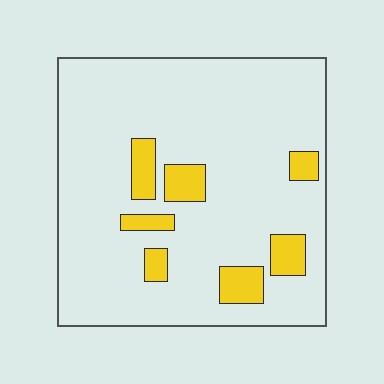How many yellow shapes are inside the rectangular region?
7.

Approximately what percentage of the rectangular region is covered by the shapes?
Approximately 10%.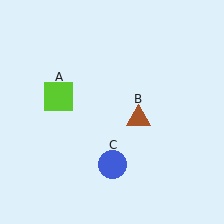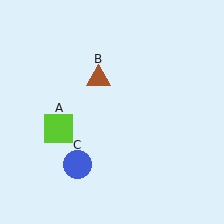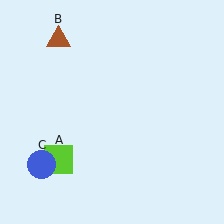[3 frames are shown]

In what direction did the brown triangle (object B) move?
The brown triangle (object B) moved up and to the left.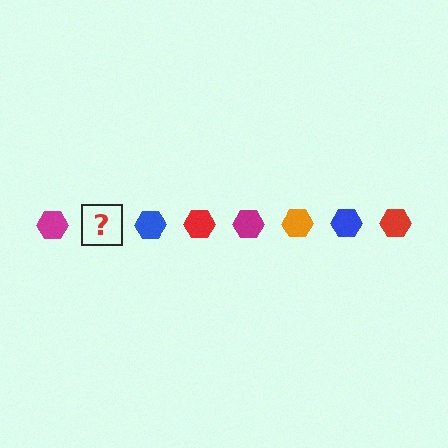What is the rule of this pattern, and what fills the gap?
The rule is that the pattern cycles through magenta, orange, blue, red hexagons. The gap should be filled with an orange hexagon.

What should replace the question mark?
The question mark should be replaced with an orange hexagon.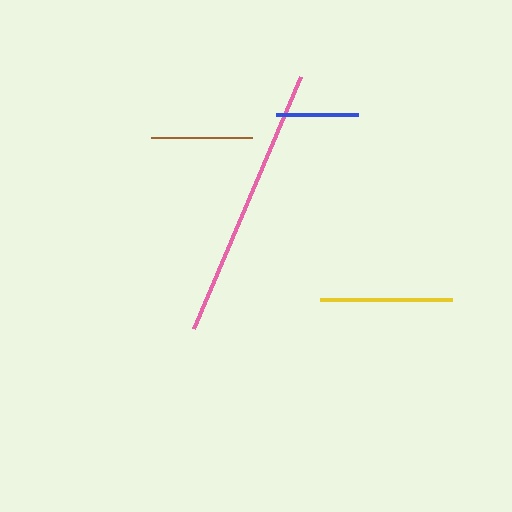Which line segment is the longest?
The pink line is the longest at approximately 274 pixels.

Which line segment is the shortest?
The blue line is the shortest at approximately 82 pixels.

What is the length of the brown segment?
The brown segment is approximately 101 pixels long.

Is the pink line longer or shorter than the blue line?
The pink line is longer than the blue line.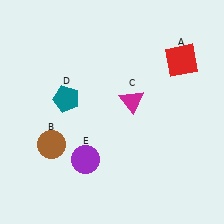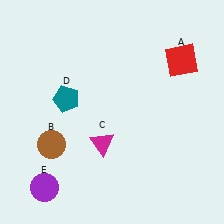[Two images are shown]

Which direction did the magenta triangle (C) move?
The magenta triangle (C) moved down.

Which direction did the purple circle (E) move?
The purple circle (E) moved left.